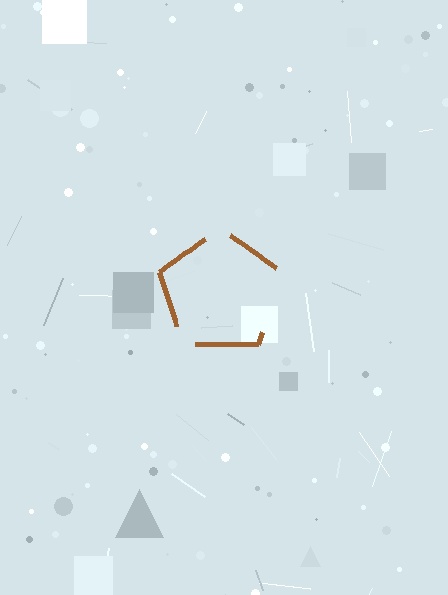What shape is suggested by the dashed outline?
The dashed outline suggests a pentagon.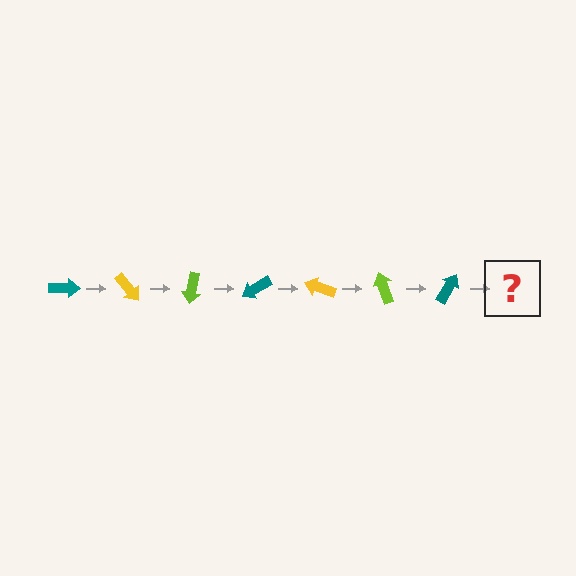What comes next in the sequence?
The next element should be a yellow arrow, rotated 350 degrees from the start.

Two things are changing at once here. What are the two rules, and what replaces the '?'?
The two rules are that it rotates 50 degrees each step and the color cycles through teal, yellow, and lime. The '?' should be a yellow arrow, rotated 350 degrees from the start.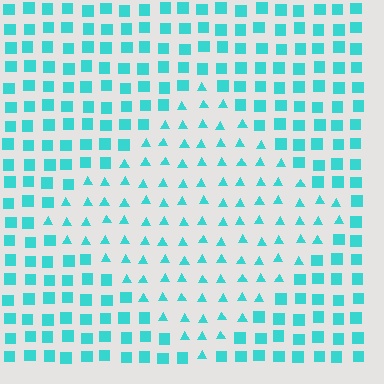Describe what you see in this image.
The image is filled with small cyan elements arranged in a uniform grid. A diamond-shaped region contains triangles, while the surrounding area contains squares. The boundary is defined purely by the change in element shape.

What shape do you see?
I see a diamond.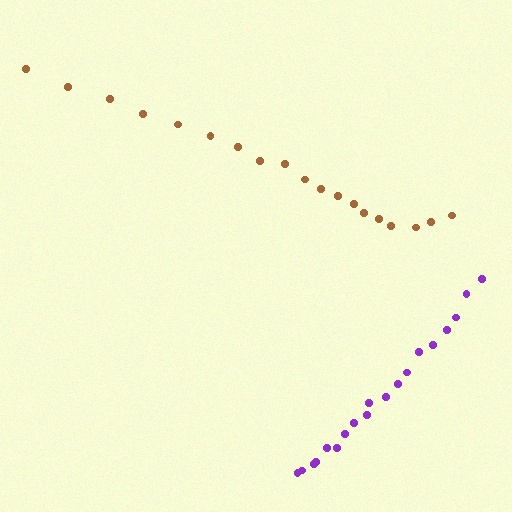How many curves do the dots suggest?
There are 2 distinct paths.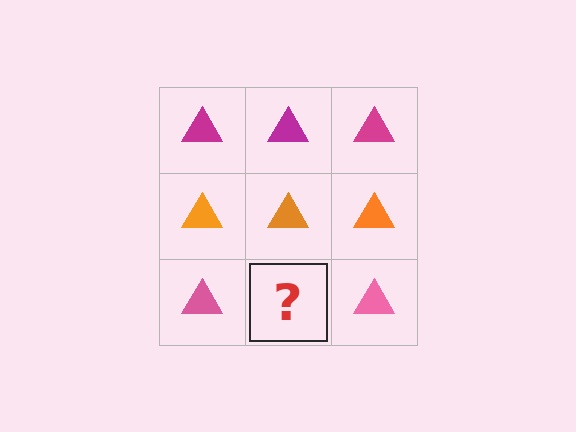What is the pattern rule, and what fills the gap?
The rule is that each row has a consistent color. The gap should be filled with a pink triangle.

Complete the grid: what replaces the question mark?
The question mark should be replaced with a pink triangle.